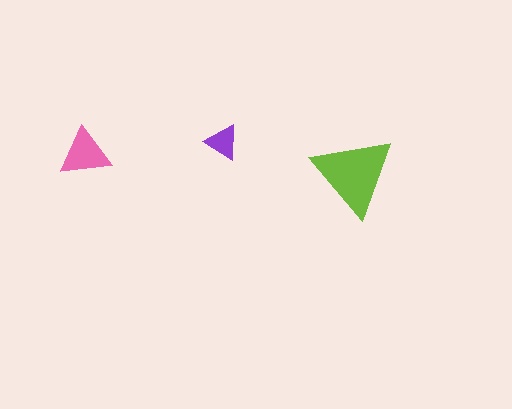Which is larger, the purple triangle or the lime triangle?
The lime one.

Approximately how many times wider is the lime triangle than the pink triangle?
About 1.5 times wider.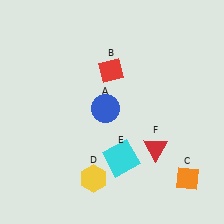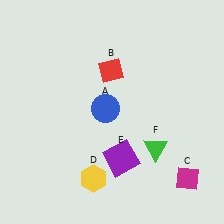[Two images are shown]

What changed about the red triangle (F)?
In Image 1, F is red. In Image 2, it changed to green.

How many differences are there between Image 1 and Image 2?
There are 3 differences between the two images.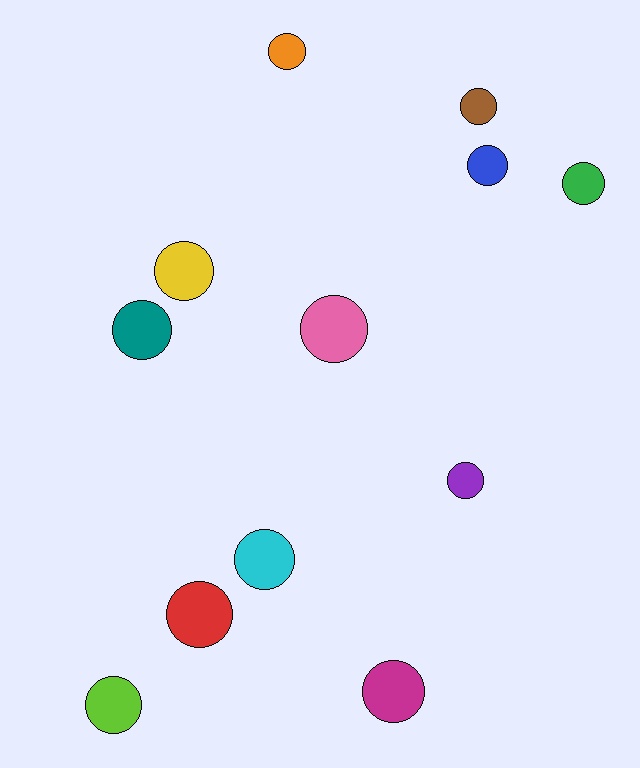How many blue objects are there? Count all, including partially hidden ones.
There is 1 blue object.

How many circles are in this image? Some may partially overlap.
There are 12 circles.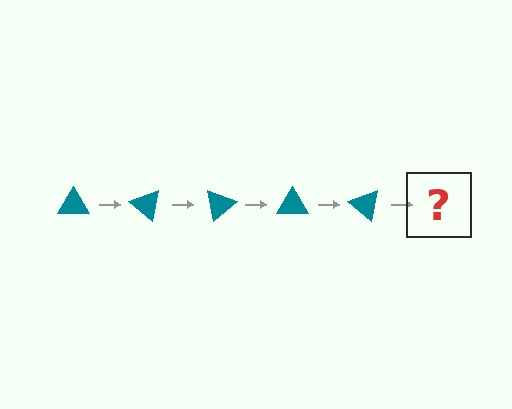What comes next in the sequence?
The next element should be a teal triangle rotated 200 degrees.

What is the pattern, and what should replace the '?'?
The pattern is that the triangle rotates 40 degrees each step. The '?' should be a teal triangle rotated 200 degrees.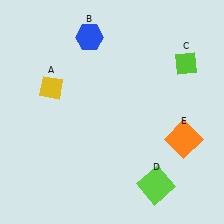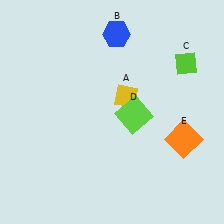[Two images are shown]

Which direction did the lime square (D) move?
The lime square (D) moved up.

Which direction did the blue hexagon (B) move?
The blue hexagon (B) moved right.